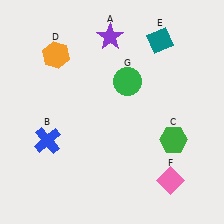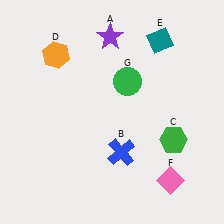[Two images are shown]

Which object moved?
The blue cross (B) moved right.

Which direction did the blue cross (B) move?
The blue cross (B) moved right.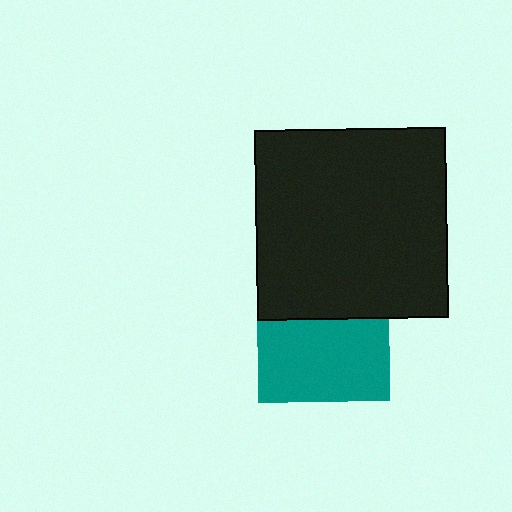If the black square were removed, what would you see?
You would see the complete teal square.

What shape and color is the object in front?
The object in front is a black square.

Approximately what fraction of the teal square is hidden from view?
Roughly 38% of the teal square is hidden behind the black square.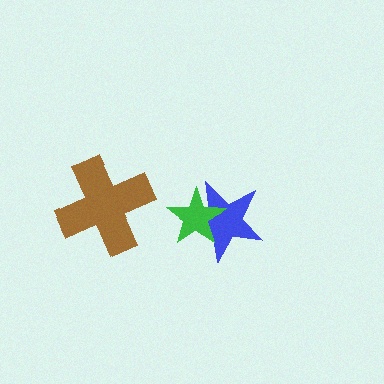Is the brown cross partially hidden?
No, no other shape covers it.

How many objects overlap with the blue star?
1 object overlaps with the blue star.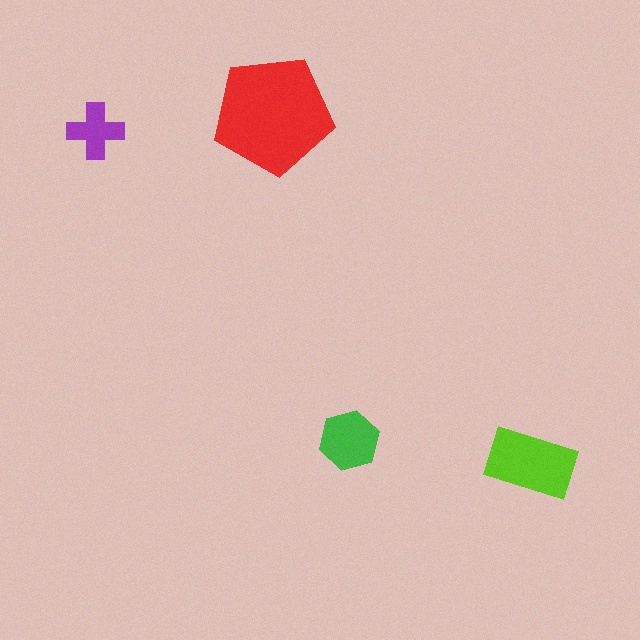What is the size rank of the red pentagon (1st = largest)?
1st.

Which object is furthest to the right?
The lime rectangle is rightmost.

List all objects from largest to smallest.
The red pentagon, the lime rectangle, the green hexagon, the purple cross.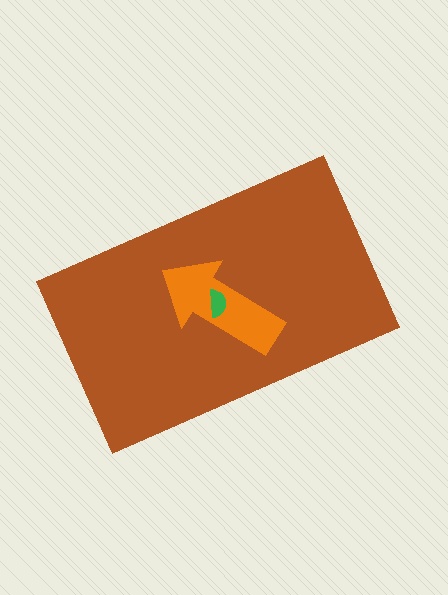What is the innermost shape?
The green semicircle.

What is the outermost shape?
The brown rectangle.